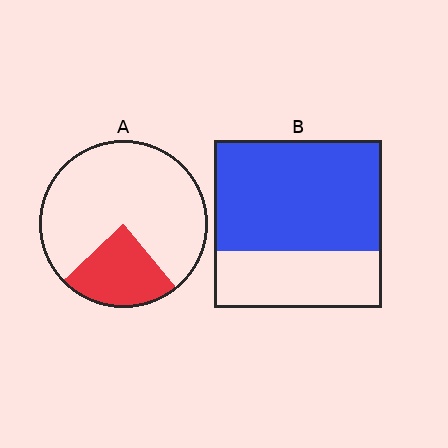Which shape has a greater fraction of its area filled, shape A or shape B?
Shape B.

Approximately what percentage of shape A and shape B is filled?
A is approximately 25% and B is approximately 65%.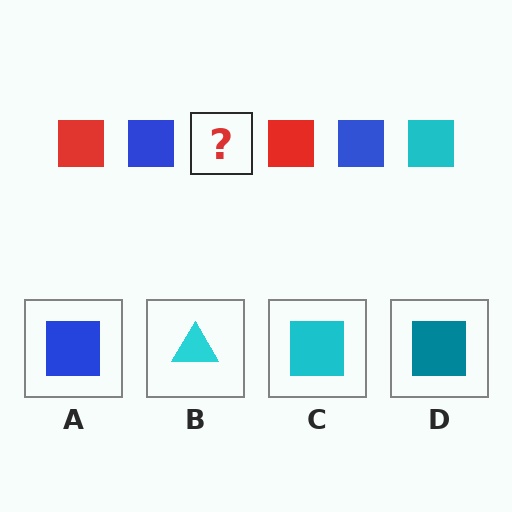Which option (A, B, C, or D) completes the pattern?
C.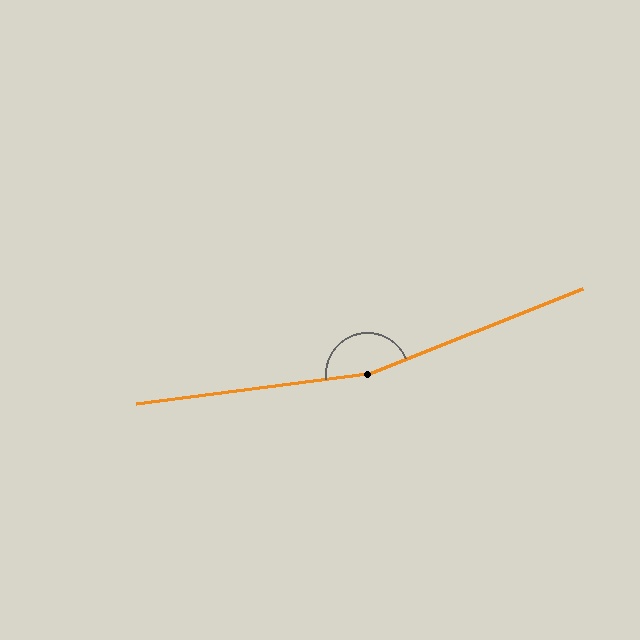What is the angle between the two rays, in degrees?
Approximately 165 degrees.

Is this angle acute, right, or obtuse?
It is obtuse.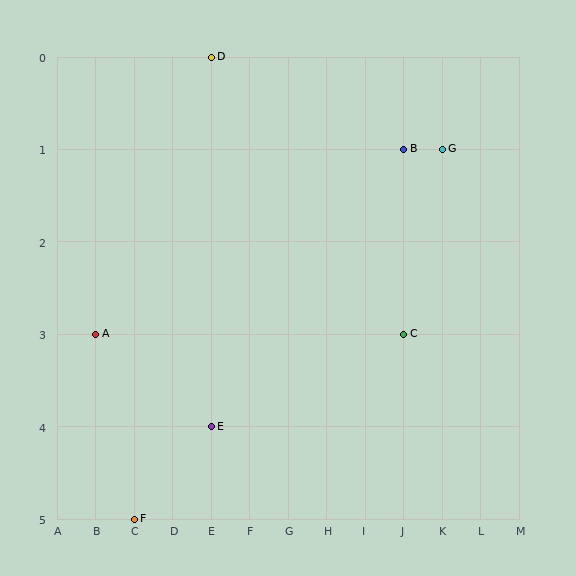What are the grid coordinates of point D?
Point D is at grid coordinates (E, 0).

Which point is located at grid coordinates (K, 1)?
Point G is at (K, 1).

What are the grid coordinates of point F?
Point F is at grid coordinates (C, 5).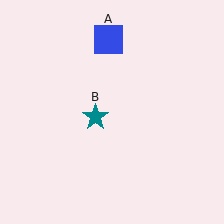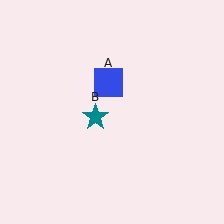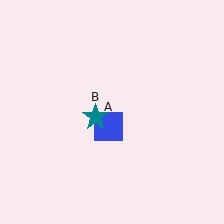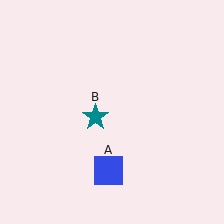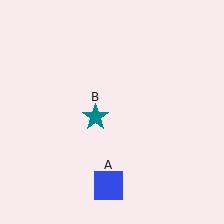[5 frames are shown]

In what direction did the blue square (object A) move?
The blue square (object A) moved down.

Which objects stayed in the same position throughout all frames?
Teal star (object B) remained stationary.